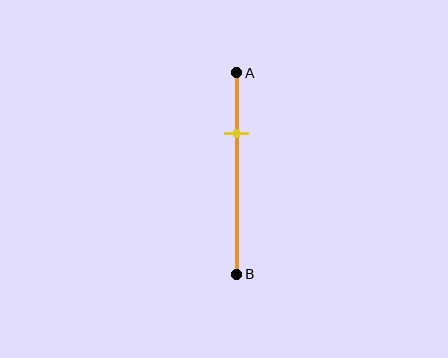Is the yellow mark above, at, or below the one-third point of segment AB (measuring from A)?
The yellow mark is approximately at the one-third point of segment AB.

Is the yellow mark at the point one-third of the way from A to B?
Yes, the mark is approximately at the one-third point.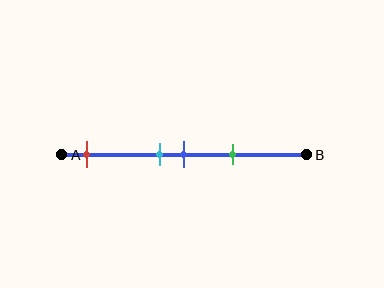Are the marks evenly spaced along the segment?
No, the marks are not evenly spaced.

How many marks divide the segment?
There are 4 marks dividing the segment.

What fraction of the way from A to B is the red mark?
The red mark is approximately 10% (0.1) of the way from A to B.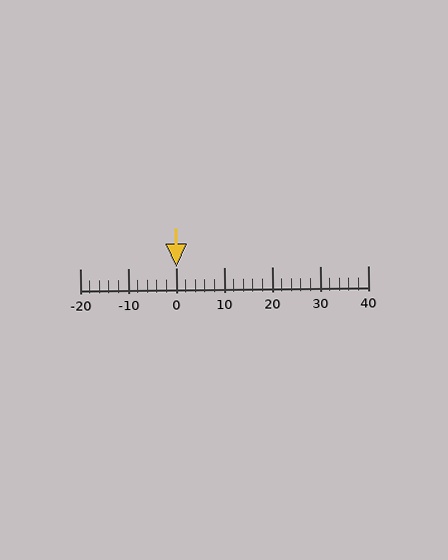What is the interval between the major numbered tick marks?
The major tick marks are spaced 10 units apart.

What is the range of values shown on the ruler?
The ruler shows values from -20 to 40.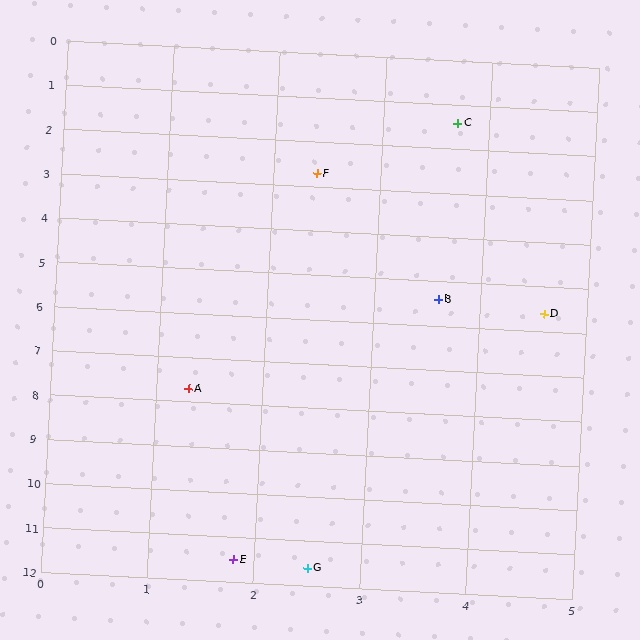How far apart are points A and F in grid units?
Points A and F are about 5.1 grid units apart.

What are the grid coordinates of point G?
Point G is at approximately (2.5, 11.6).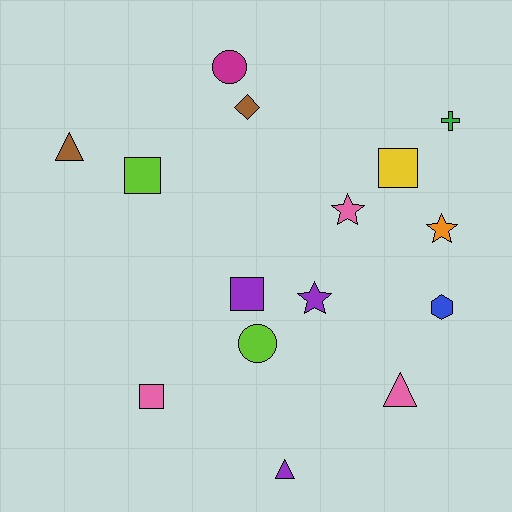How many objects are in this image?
There are 15 objects.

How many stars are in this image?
There are 3 stars.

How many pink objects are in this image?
There are 3 pink objects.